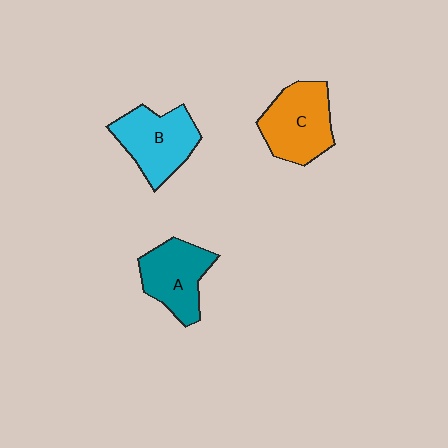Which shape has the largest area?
Shape C (orange).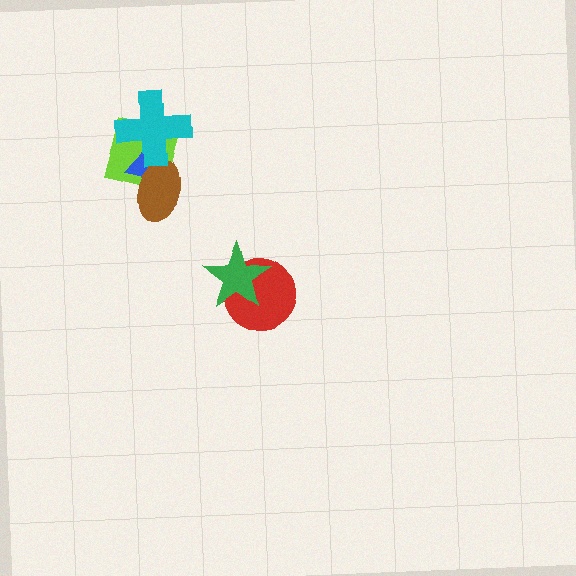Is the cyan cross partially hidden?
No, no other shape covers it.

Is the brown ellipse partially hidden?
Yes, it is partially covered by another shape.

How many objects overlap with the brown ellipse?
3 objects overlap with the brown ellipse.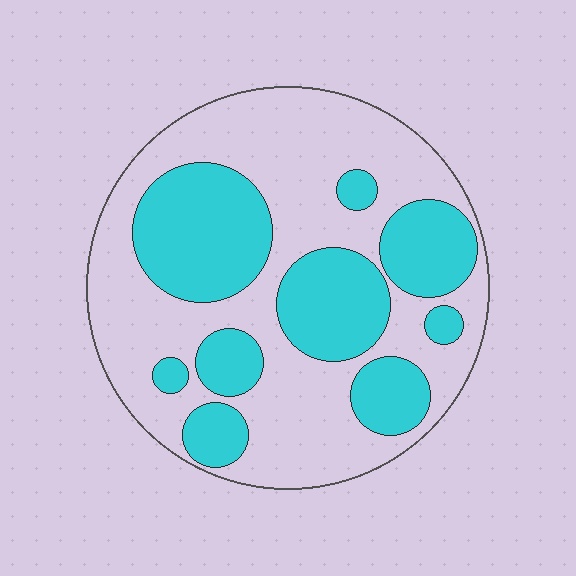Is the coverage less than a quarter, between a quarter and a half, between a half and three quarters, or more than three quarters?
Between a quarter and a half.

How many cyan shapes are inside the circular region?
9.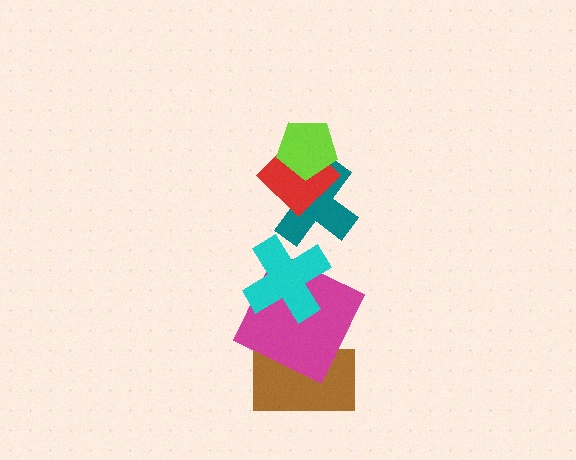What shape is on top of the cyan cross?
The teal cross is on top of the cyan cross.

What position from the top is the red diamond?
The red diamond is 2nd from the top.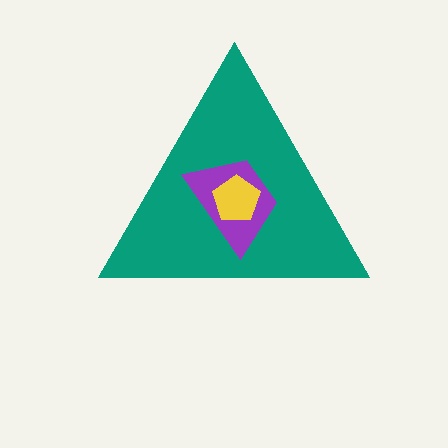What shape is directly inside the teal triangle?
The purple trapezoid.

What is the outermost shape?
The teal triangle.